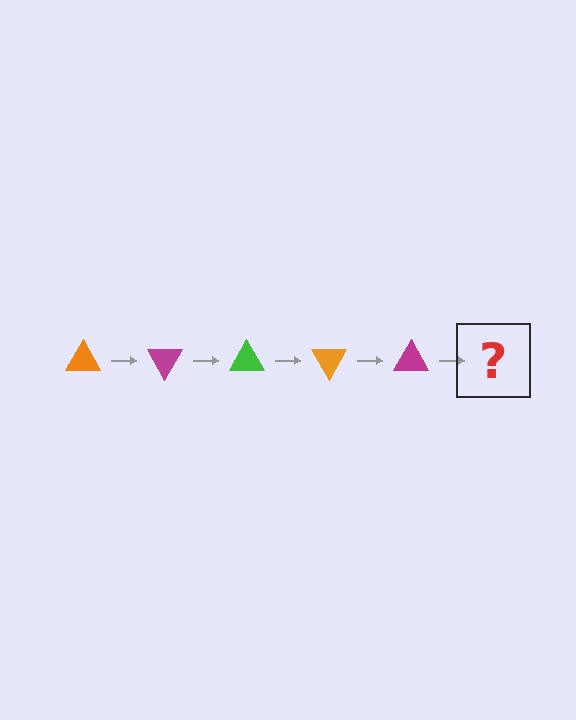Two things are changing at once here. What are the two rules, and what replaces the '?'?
The two rules are that it rotates 60 degrees each step and the color cycles through orange, magenta, and green. The '?' should be a green triangle, rotated 300 degrees from the start.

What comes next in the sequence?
The next element should be a green triangle, rotated 300 degrees from the start.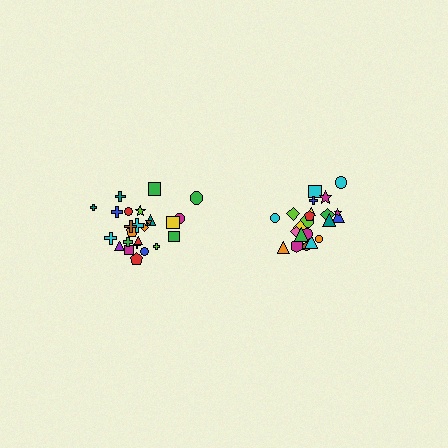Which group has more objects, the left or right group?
The left group.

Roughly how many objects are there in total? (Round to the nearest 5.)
Roughly 45 objects in total.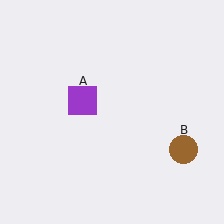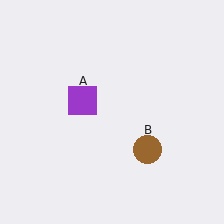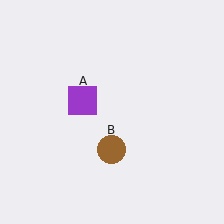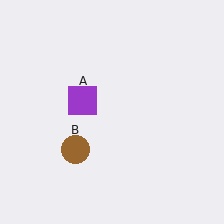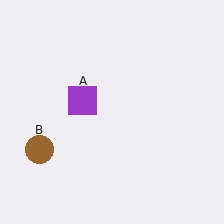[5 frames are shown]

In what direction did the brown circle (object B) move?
The brown circle (object B) moved left.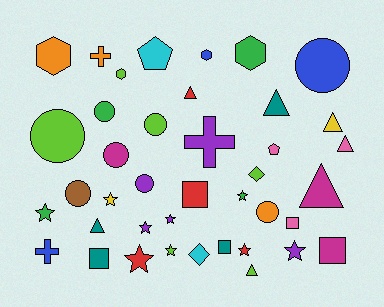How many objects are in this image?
There are 40 objects.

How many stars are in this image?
There are 9 stars.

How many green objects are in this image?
There are 4 green objects.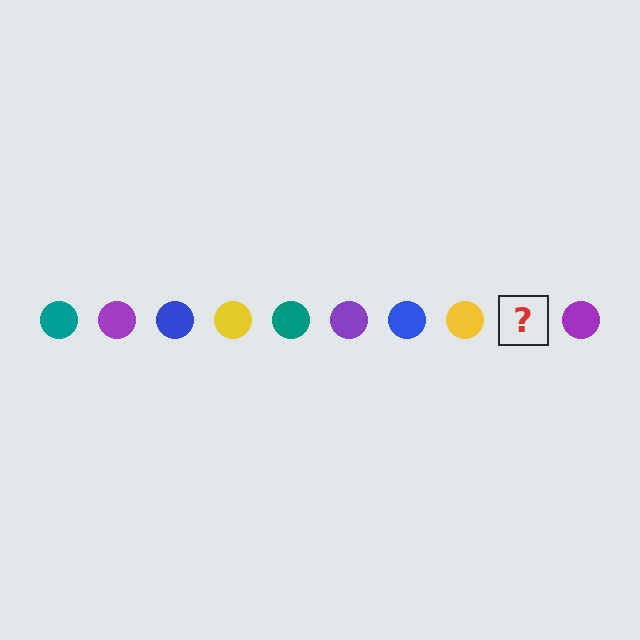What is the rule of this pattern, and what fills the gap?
The rule is that the pattern cycles through teal, purple, blue, yellow circles. The gap should be filled with a teal circle.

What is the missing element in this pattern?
The missing element is a teal circle.